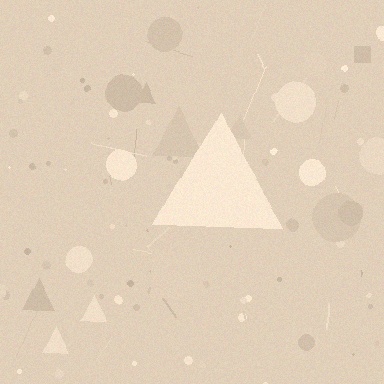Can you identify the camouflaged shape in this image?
The camouflaged shape is a triangle.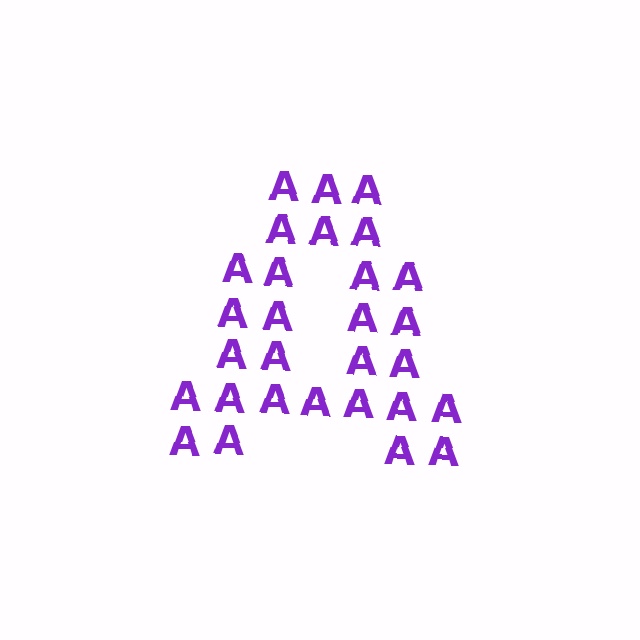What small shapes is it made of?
It is made of small letter A's.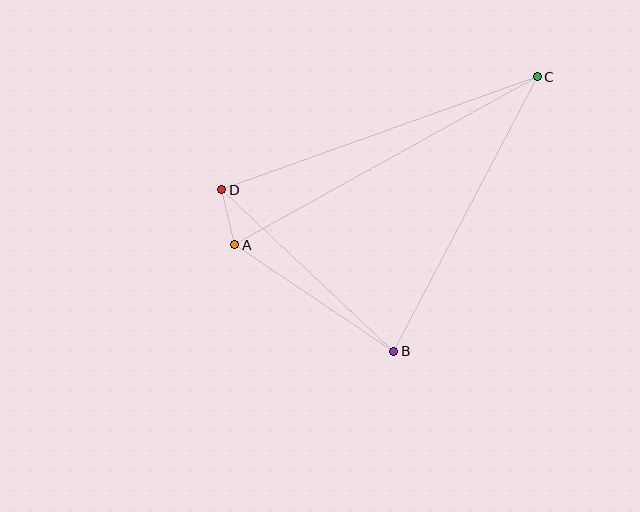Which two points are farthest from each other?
Points A and C are farthest from each other.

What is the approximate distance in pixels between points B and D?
The distance between B and D is approximately 236 pixels.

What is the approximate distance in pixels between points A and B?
The distance between A and B is approximately 191 pixels.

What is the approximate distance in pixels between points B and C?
The distance between B and C is approximately 310 pixels.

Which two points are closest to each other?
Points A and D are closest to each other.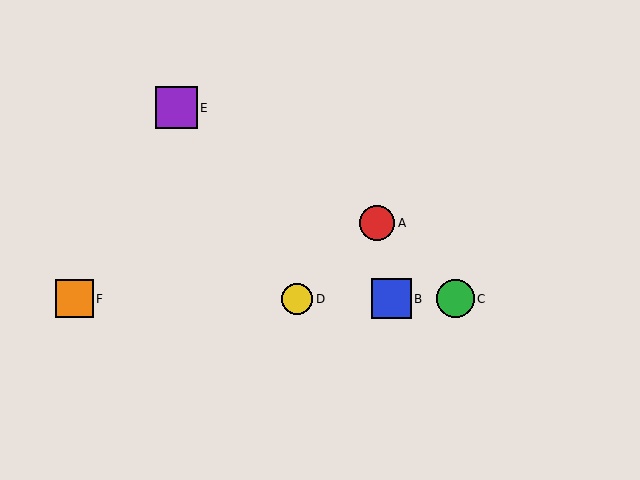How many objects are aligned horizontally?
4 objects (B, C, D, F) are aligned horizontally.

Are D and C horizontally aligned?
Yes, both are at y≈299.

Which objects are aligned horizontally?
Objects B, C, D, F are aligned horizontally.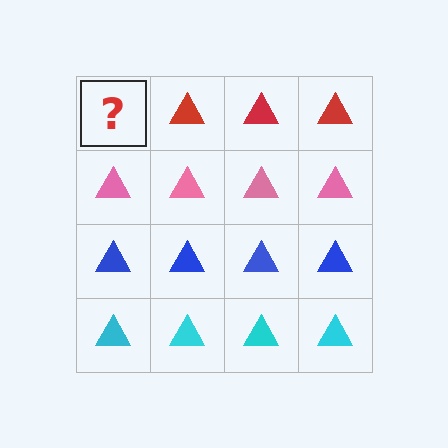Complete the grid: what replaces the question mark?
The question mark should be replaced with a red triangle.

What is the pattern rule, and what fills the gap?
The rule is that each row has a consistent color. The gap should be filled with a red triangle.